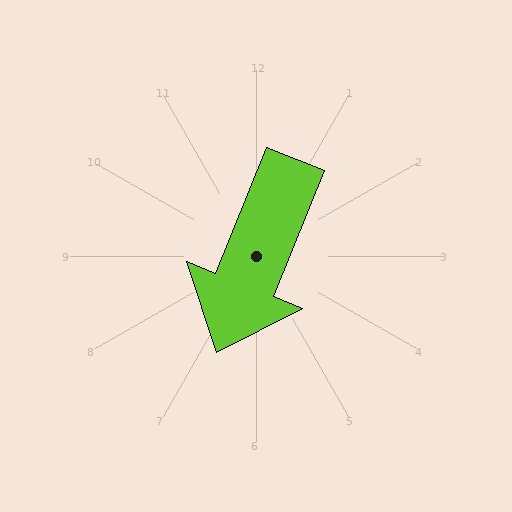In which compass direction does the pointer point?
South.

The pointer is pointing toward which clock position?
Roughly 7 o'clock.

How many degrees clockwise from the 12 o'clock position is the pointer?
Approximately 202 degrees.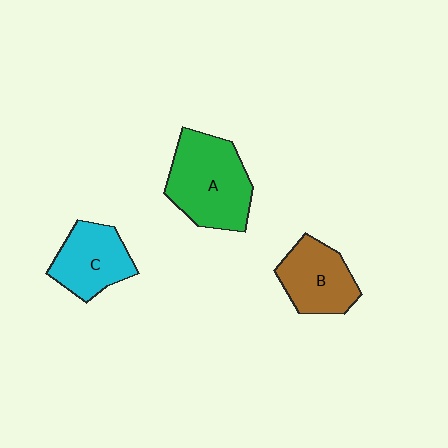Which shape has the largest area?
Shape A (green).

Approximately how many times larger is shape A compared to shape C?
Approximately 1.4 times.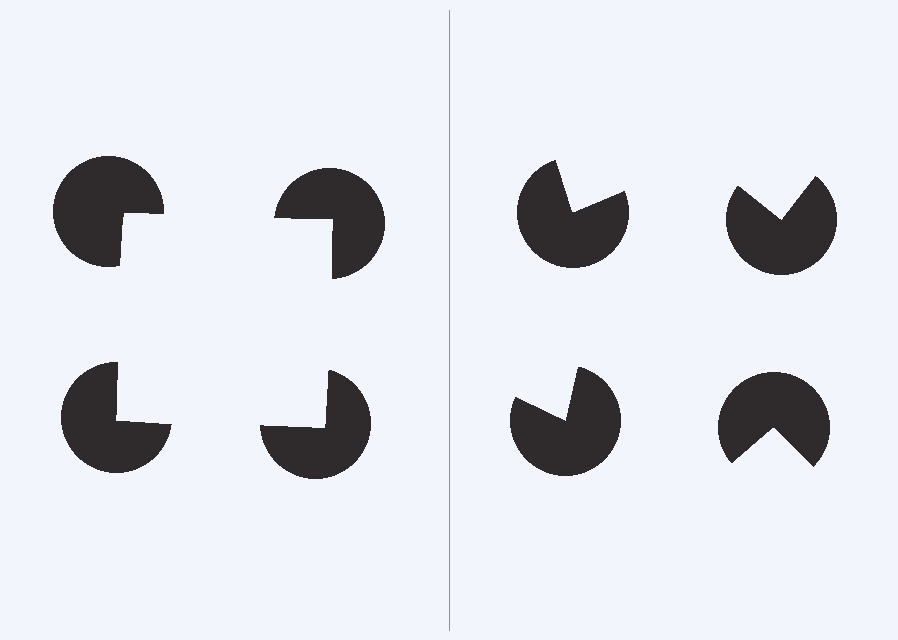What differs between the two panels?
The pac-man discs are positioned identically on both sides; only the wedge orientations differ. On the left they align to a square; on the right they are misaligned.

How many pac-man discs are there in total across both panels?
8 — 4 on each side.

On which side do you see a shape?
An illusory square appears on the left side. On the right side the wedge cuts are rotated, so no coherent shape forms.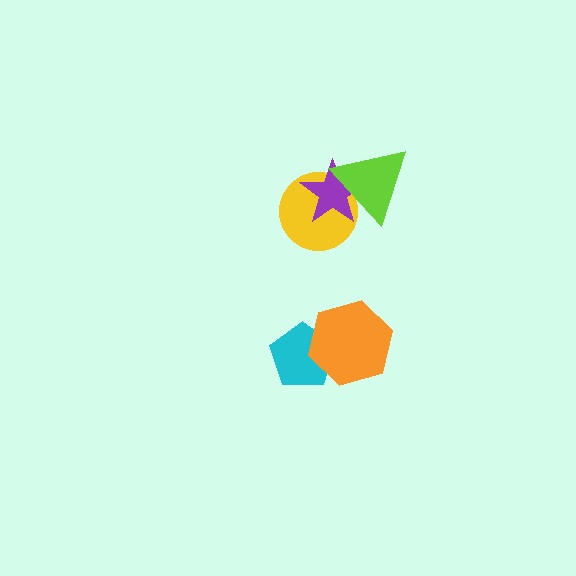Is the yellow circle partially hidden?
Yes, it is partially covered by another shape.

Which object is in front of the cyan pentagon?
The orange hexagon is in front of the cyan pentagon.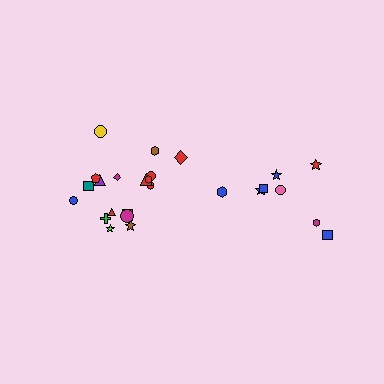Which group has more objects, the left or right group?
The left group.